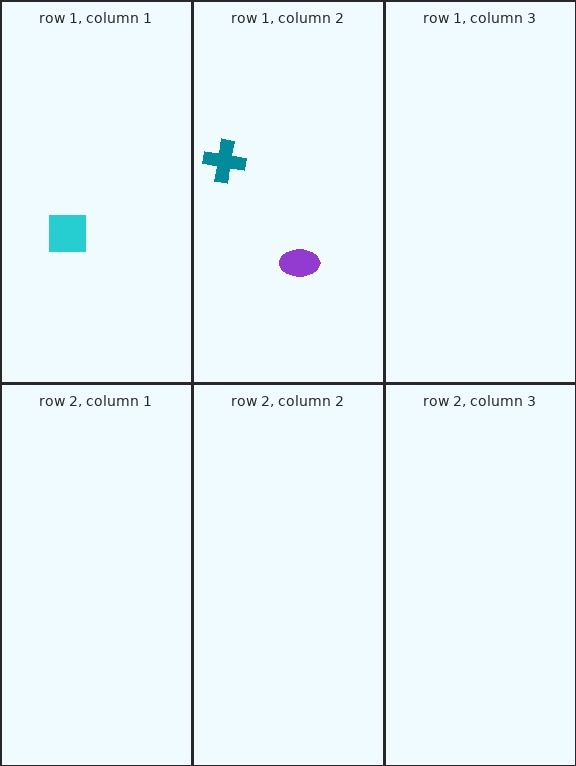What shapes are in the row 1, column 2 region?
The purple ellipse, the teal cross.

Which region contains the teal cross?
The row 1, column 2 region.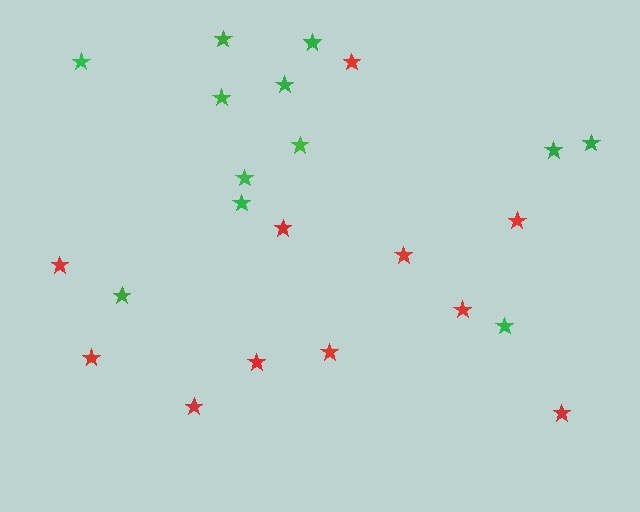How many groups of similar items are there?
There are 2 groups: one group of green stars (12) and one group of red stars (11).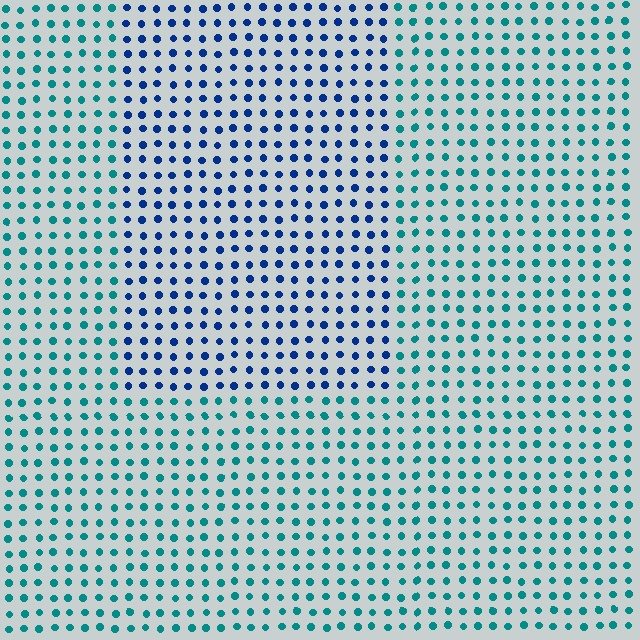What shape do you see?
I see a rectangle.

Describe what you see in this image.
The image is filled with small teal elements in a uniform arrangement. A rectangle-shaped region is visible where the elements are tinted to a slightly different hue, forming a subtle color boundary.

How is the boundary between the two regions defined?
The boundary is defined purely by a slight shift in hue (about 42 degrees). Spacing, size, and orientation are identical on both sides.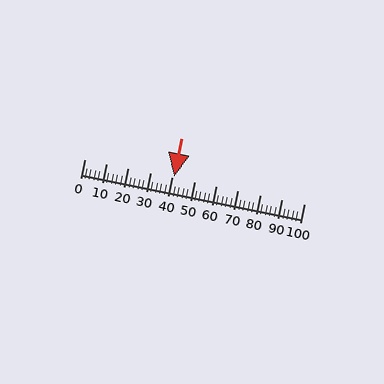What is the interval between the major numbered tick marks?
The major tick marks are spaced 10 units apart.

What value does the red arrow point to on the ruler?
The red arrow points to approximately 41.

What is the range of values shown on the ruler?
The ruler shows values from 0 to 100.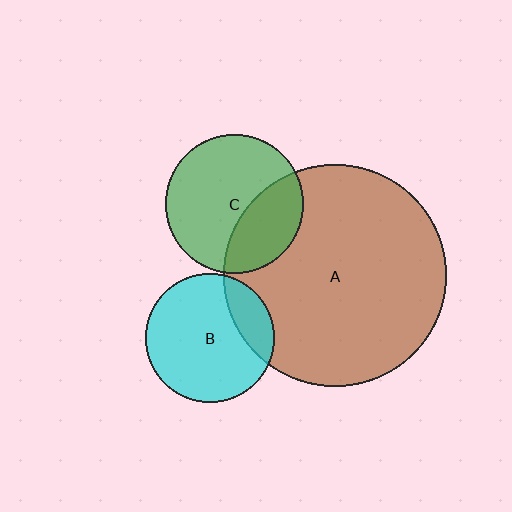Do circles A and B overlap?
Yes.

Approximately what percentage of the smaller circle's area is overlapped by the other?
Approximately 20%.